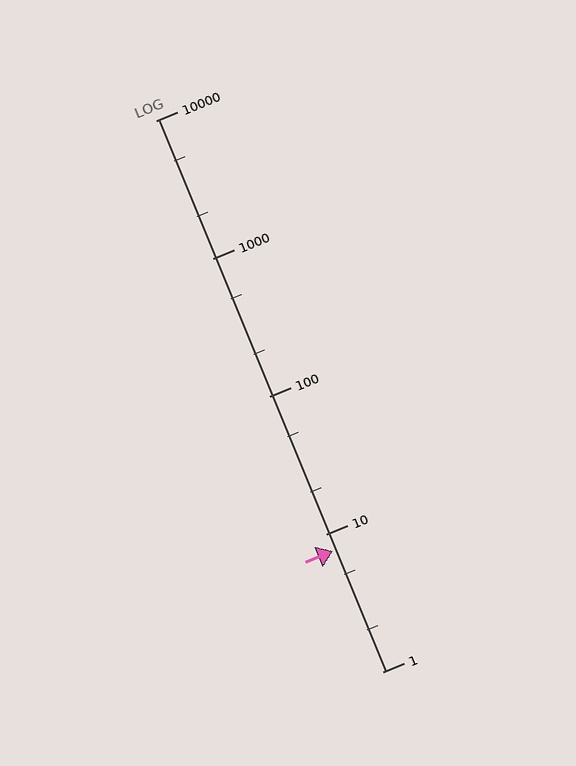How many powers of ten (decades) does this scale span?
The scale spans 4 decades, from 1 to 10000.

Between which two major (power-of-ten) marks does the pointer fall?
The pointer is between 1 and 10.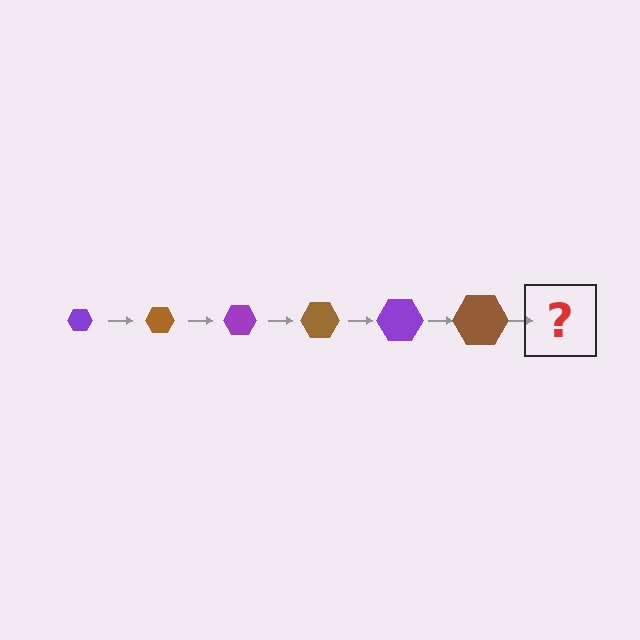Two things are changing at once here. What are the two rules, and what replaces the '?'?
The two rules are that the hexagon grows larger each step and the color cycles through purple and brown. The '?' should be a purple hexagon, larger than the previous one.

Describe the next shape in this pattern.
It should be a purple hexagon, larger than the previous one.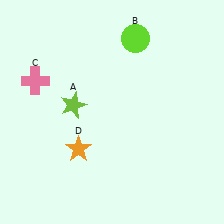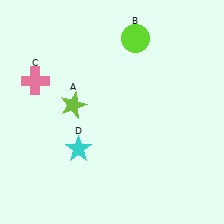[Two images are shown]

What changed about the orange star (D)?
In Image 1, D is orange. In Image 2, it changed to cyan.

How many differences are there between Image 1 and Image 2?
There is 1 difference between the two images.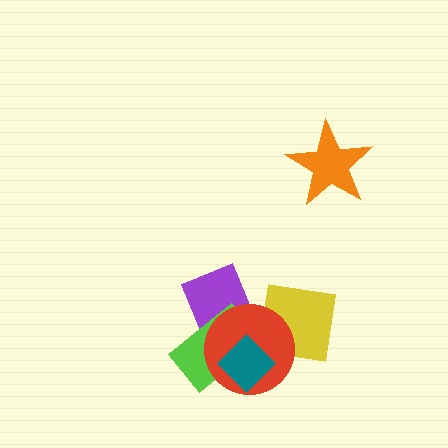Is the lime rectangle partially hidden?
Yes, it is partially covered by another shape.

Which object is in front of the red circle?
The teal diamond is in front of the red circle.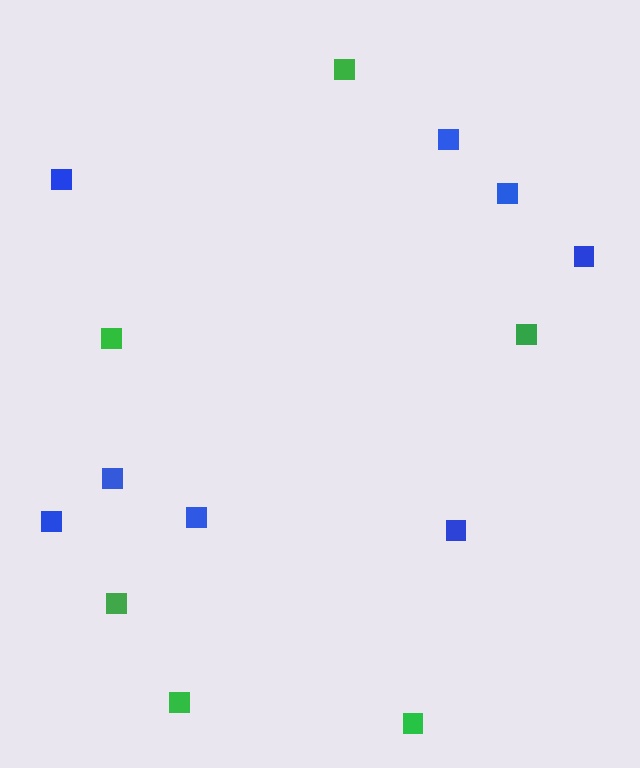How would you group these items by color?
There are 2 groups: one group of blue squares (8) and one group of green squares (6).